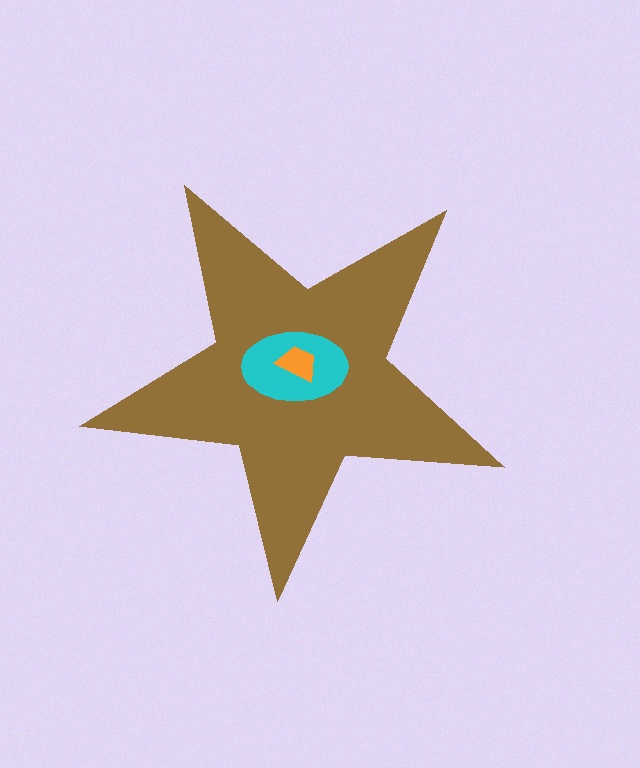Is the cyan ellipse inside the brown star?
Yes.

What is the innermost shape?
The orange trapezoid.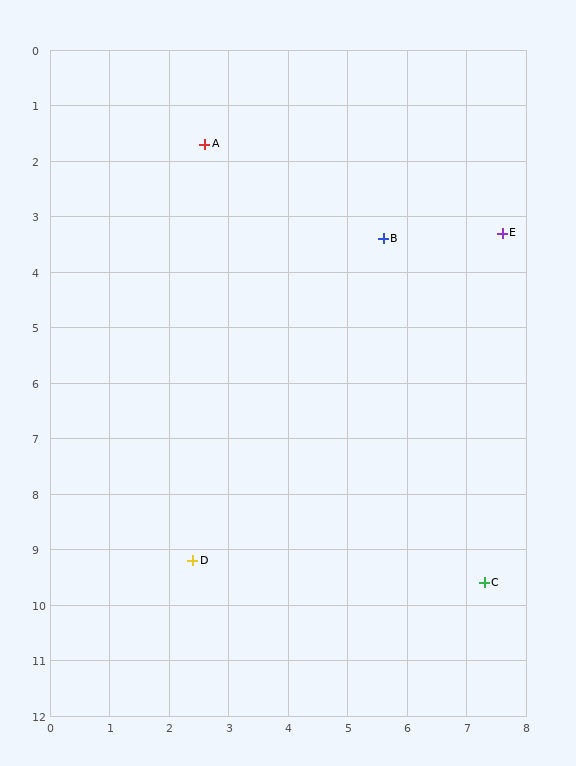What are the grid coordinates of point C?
Point C is at approximately (7.3, 9.6).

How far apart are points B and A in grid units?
Points B and A are about 3.4 grid units apart.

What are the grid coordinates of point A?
Point A is at approximately (2.6, 1.7).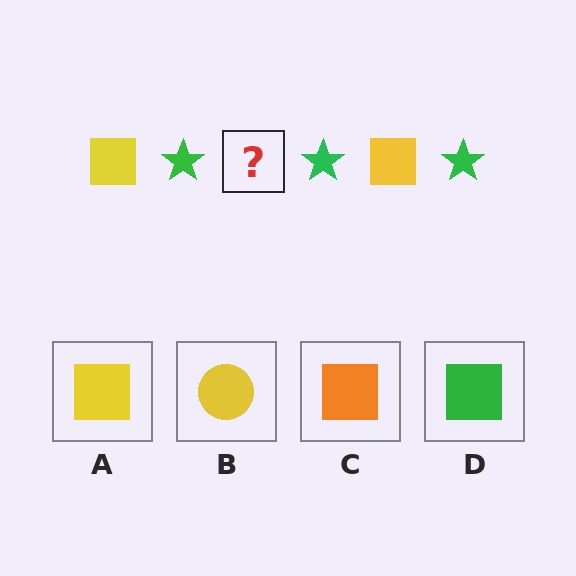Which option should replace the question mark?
Option A.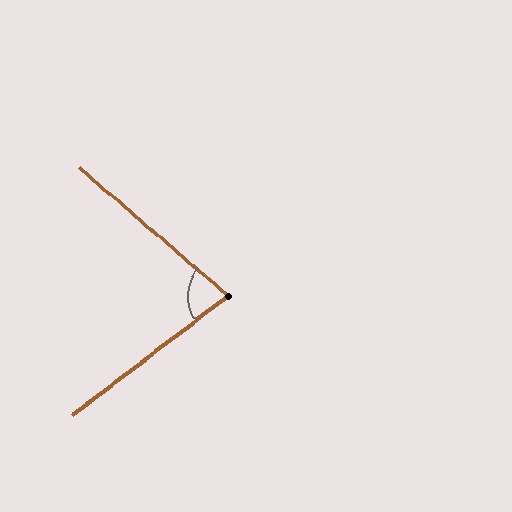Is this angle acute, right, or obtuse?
It is acute.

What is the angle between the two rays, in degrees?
Approximately 78 degrees.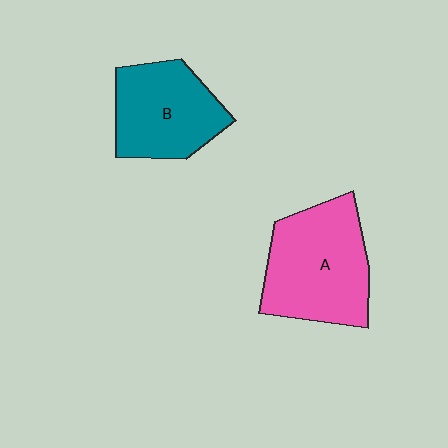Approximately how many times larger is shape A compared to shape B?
Approximately 1.2 times.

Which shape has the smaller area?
Shape B (teal).